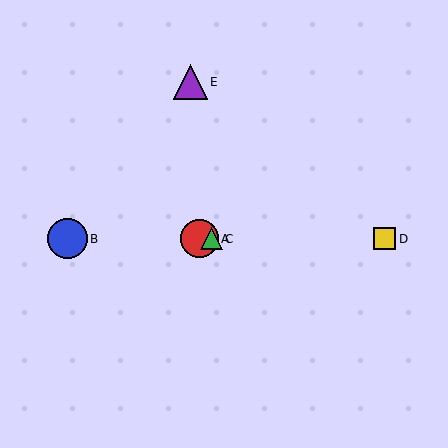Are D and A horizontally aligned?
Yes, both are at y≈239.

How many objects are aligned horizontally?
4 objects (A, B, C, D) are aligned horizontally.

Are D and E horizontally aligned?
No, D is at y≈239 and E is at y≈82.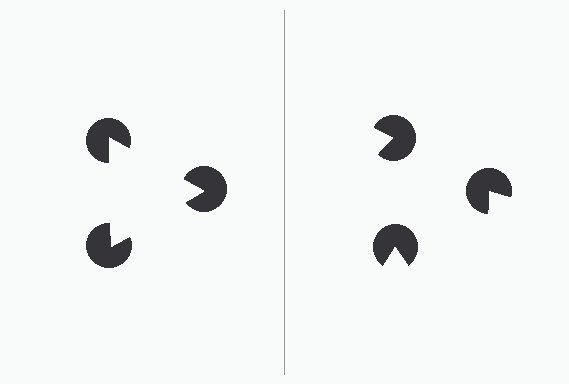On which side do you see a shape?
An illusory triangle appears on the left side. On the right side the wedge cuts are rotated, so no coherent shape forms.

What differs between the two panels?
The pac-man discs are positioned identically on both sides; only the wedge orientations differ. On the left they align to a triangle; on the right they are misaligned.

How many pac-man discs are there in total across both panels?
6 — 3 on each side.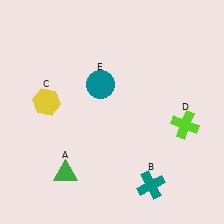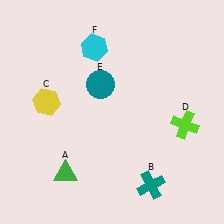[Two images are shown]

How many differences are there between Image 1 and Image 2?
There is 1 difference between the two images.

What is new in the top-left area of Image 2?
A cyan hexagon (F) was added in the top-left area of Image 2.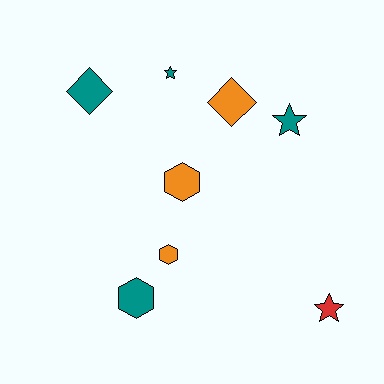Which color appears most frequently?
Teal, with 4 objects.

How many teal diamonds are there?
There is 1 teal diamond.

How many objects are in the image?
There are 8 objects.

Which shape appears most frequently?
Hexagon, with 3 objects.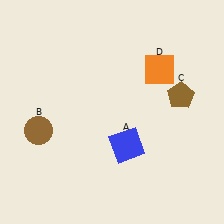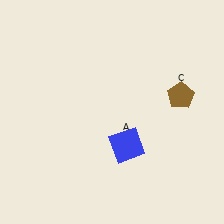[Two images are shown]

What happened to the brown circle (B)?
The brown circle (B) was removed in Image 2. It was in the bottom-left area of Image 1.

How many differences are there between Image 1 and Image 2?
There are 2 differences between the two images.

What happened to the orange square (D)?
The orange square (D) was removed in Image 2. It was in the top-right area of Image 1.